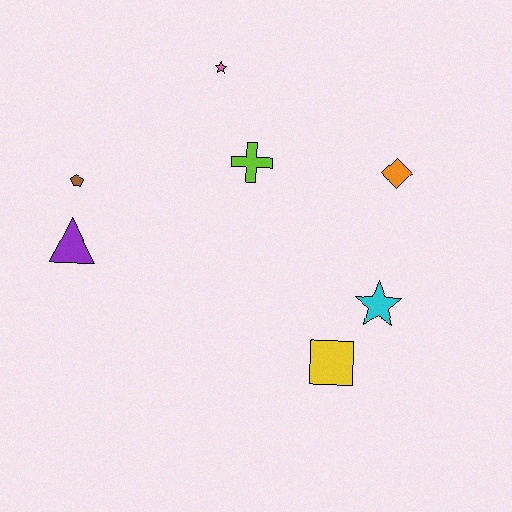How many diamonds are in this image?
There is 1 diamond.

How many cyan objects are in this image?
There is 1 cyan object.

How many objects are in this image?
There are 7 objects.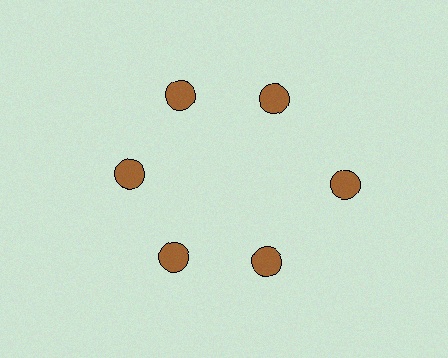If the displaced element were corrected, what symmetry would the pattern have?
It would have 6-fold rotational symmetry — the pattern would map onto itself every 60 degrees.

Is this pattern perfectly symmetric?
No. The 6 brown circles are arranged in a ring, but one element near the 3 o'clock position is pushed outward from the center, breaking the 6-fold rotational symmetry.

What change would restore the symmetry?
The symmetry would be restored by moving it inward, back onto the ring so that all 6 circles sit at equal angles and equal distance from the center.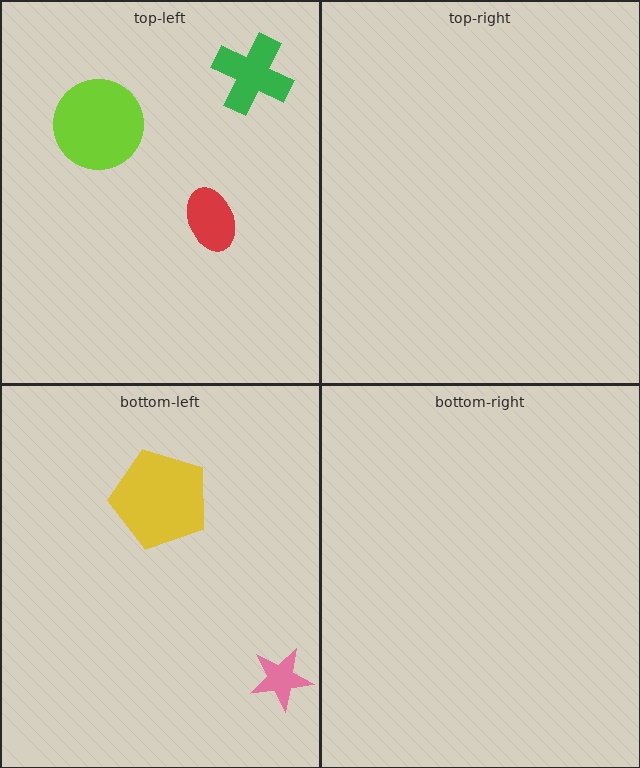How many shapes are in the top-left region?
3.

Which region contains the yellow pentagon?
The bottom-left region.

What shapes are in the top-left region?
The green cross, the red ellipse, the lime circle.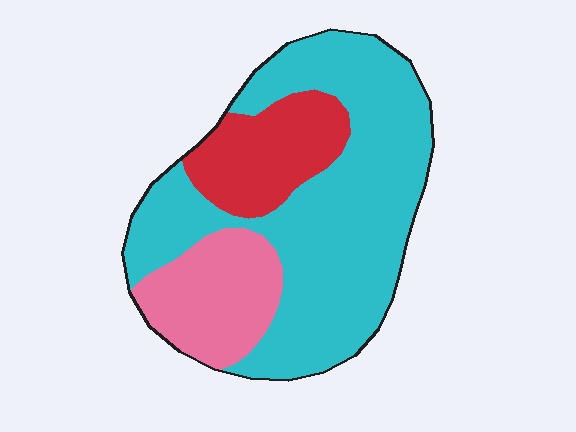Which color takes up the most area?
Cyan, at roughly 65%.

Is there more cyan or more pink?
Cyan.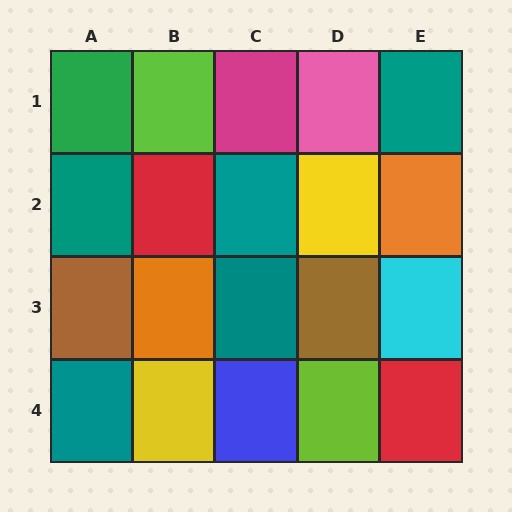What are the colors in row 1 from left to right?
Green, lime, magenta, pink, teal.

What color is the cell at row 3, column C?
Teal.